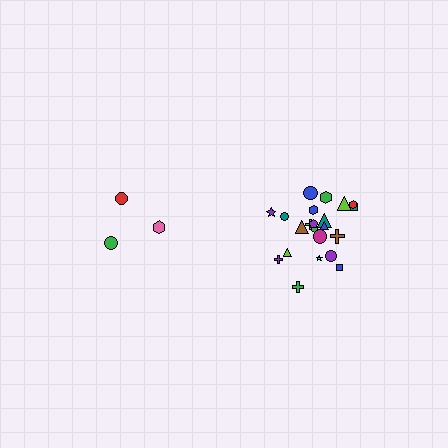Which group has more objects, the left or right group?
The right group.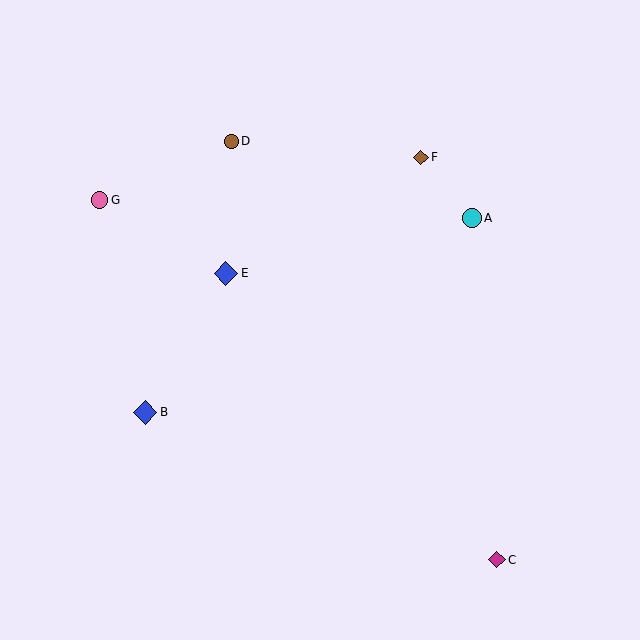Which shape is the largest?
The blue diamond (labeled B) is the largest.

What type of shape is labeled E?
Shape E is a blue diamond.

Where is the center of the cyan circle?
The center of the cyan circle is at (472, 218).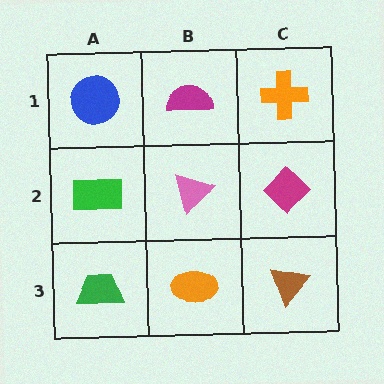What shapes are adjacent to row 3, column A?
A green rectangle (row 2, column A), an orange ellipse (row 3, column B).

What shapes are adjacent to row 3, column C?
A magenta diamond (row 2, column C), an orange ellipse (row 3, column B).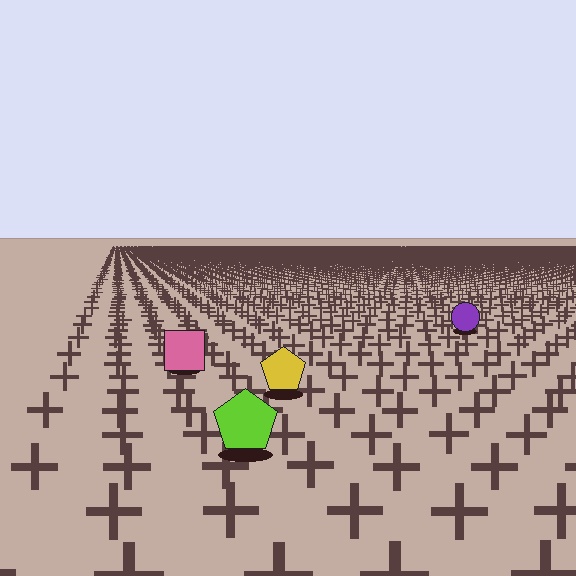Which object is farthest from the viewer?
The purple circle is farthest from the viewer. It appears smaller and the ground texture around it is denser.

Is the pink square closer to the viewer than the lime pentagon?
No. The lime pentagon is closer — you can tell from the texture gradient: the ground texture is coarser near it.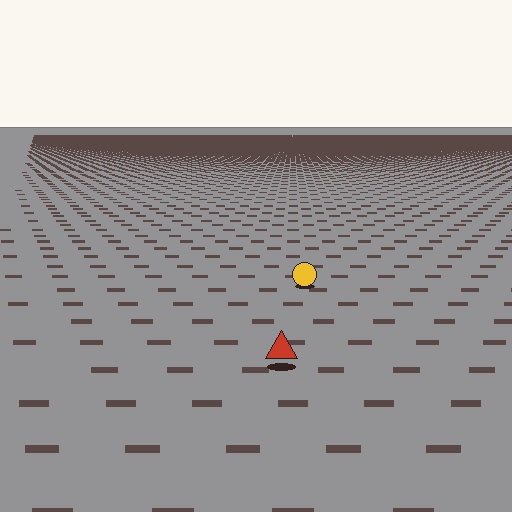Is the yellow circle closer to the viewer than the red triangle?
No. The red triangle is closer — you can tell from the texture gradient: the ground texture is coarser near it.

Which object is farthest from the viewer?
The yellow circle is farthest from the viewer. It appears smaller and the ground texture around it is denser.